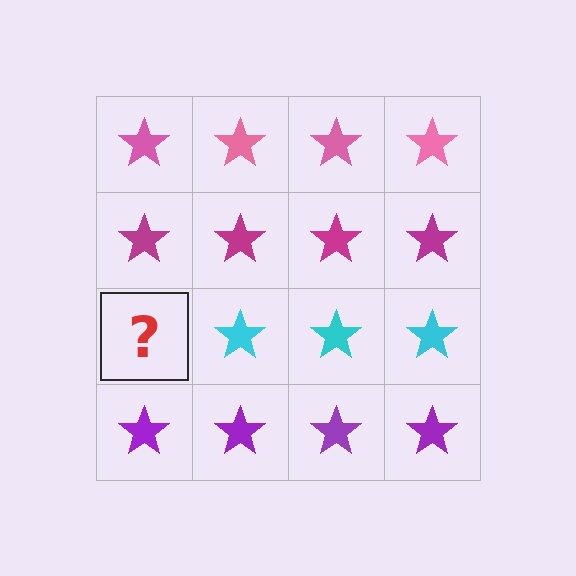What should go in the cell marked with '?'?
The missing cell should contain a cyan star.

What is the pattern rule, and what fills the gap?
The rule is that each row has a consistent color. The gap should be filled with a cyan star.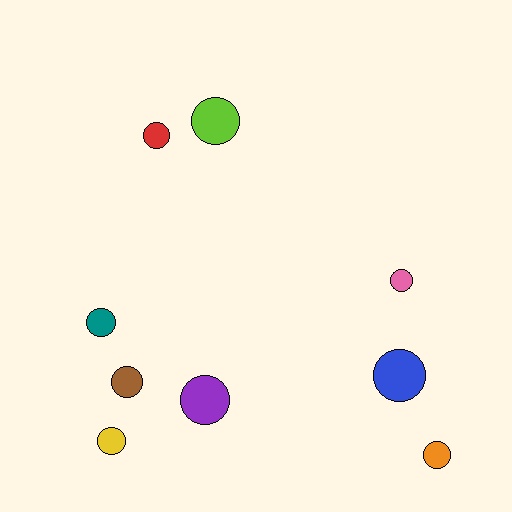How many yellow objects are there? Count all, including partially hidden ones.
There is 1 yellow object.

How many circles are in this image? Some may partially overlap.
There are 9 circles.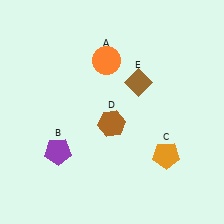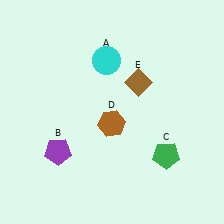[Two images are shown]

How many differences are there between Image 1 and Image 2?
There are 2 differences between the two images.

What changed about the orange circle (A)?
In Image 1, A is orange. In Image 2, it changed to cyan.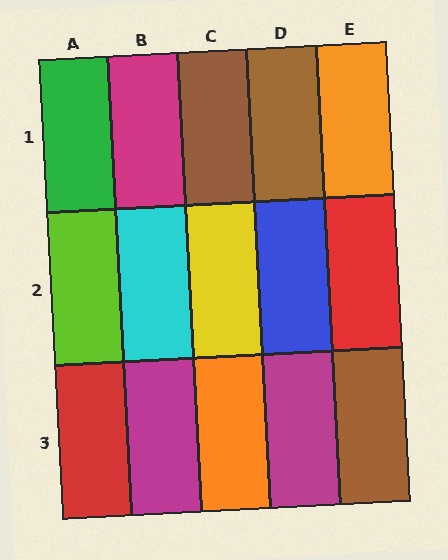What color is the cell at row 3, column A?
Red.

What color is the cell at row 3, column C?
Orange.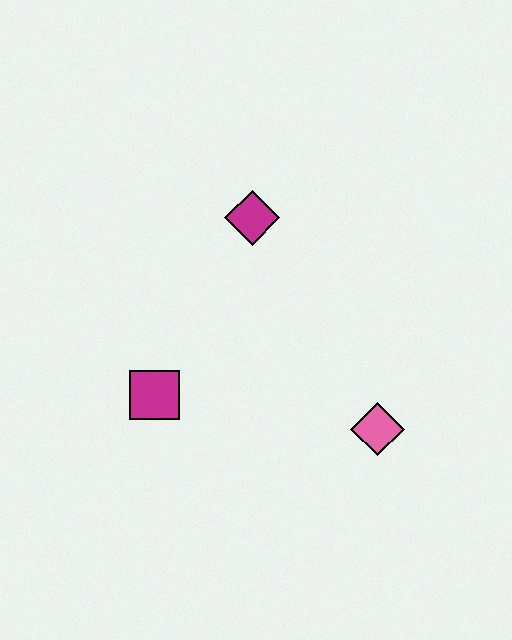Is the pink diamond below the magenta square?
Yes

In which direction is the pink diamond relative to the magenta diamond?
The pink diamond is below the magenta diamond.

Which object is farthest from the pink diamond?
The magenta diamond is farthest from the pink diamond.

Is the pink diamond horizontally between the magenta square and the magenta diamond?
No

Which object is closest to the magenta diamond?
The magenta square is closest to the magenta diamond.